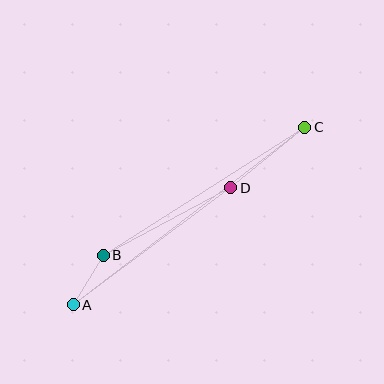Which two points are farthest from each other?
Points A and C are farthest from each other.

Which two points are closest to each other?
Points A and B are closest to each other.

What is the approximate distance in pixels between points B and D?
The distance between B and D is approximately 144 pixels.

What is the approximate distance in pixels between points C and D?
The distance between C and D is approximately 96 pixels.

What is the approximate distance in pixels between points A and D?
The distance between A and D is approximately 196 pixels.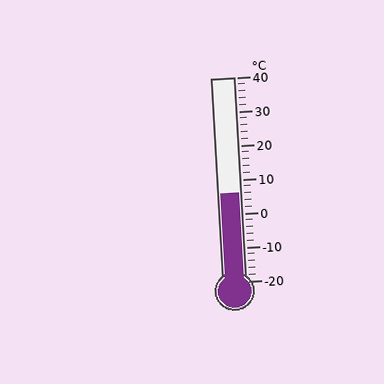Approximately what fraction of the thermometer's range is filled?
The thermometer is filled to approximately 45% of its range.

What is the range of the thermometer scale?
The thermometer scale ranges from -20°C to 40°C.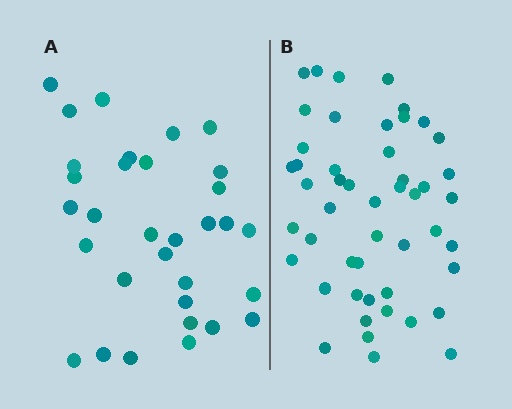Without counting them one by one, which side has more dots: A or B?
Region B (the right region) has more dots.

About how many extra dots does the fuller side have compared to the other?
Region B has approximately 15 more dots than region A.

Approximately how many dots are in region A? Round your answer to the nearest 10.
About 30 dots. (The exact count is 32, which rounds to 30.)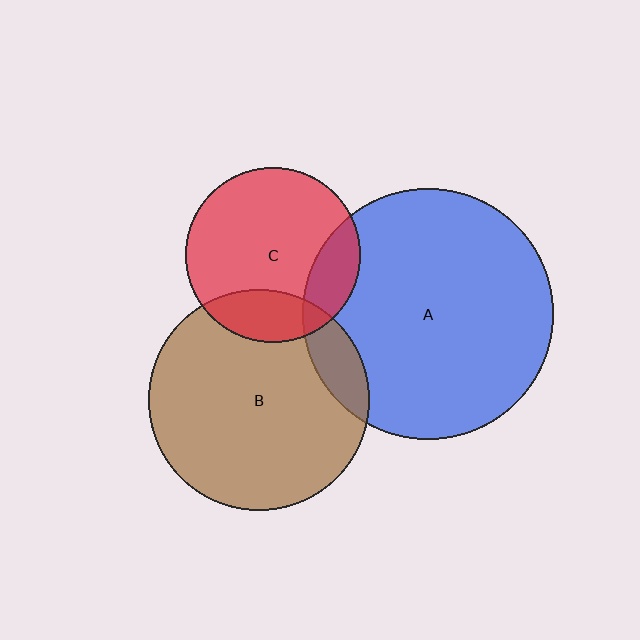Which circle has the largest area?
Circle A (blue).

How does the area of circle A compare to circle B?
Approximately 1.3 times.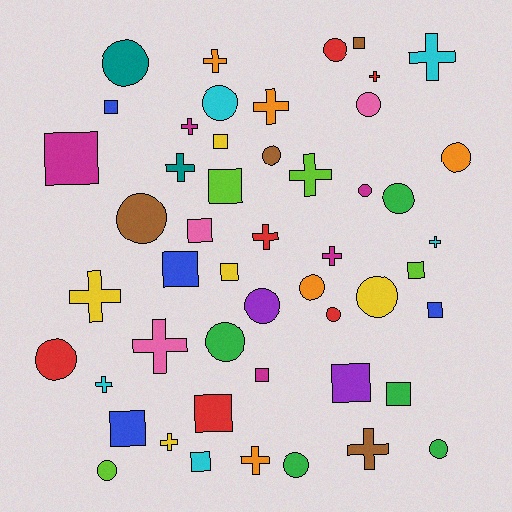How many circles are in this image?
There are 18 circles.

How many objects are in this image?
There are 50 objects.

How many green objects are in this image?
There are 5 green objects.